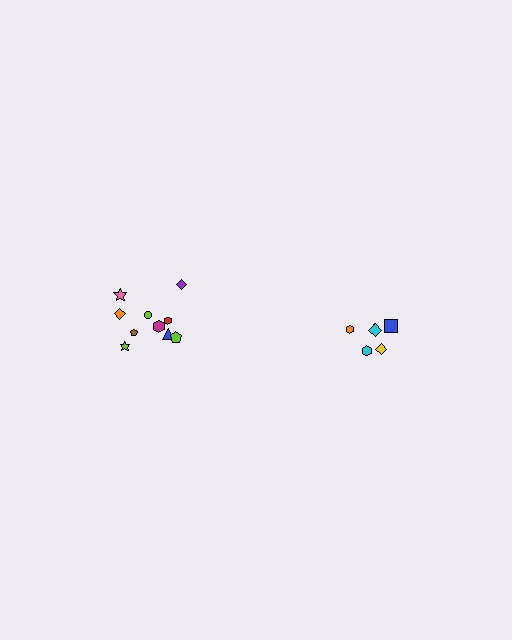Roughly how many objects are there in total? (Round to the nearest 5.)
Roughly 15 objects in total.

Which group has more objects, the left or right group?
The left group.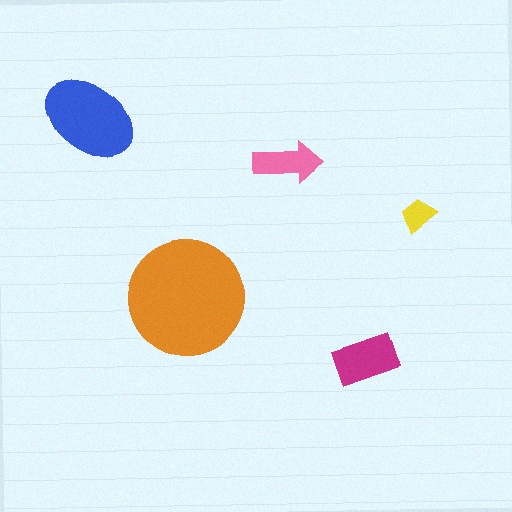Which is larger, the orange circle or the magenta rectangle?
The orange circle.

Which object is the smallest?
The yellow trapezoid.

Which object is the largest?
The orange circle.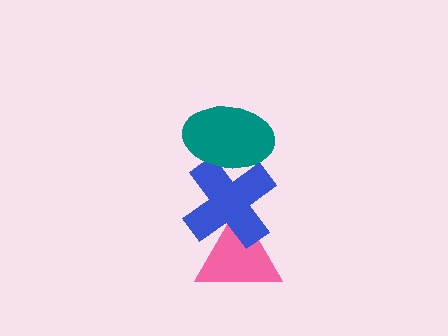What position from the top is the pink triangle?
The pink triangle is 3rd from the top.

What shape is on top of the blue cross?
The teal ellipse is on top of the blue cross.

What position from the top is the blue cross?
The blue cross is 2nd from the top.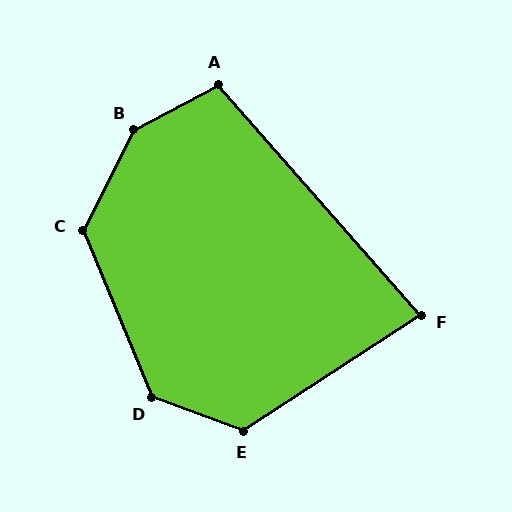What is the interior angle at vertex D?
Approximately 133 degrees (obtuse).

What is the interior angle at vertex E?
Approximately 127 degrees (obtuse).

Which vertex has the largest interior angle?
B, at approximately 145 degrees.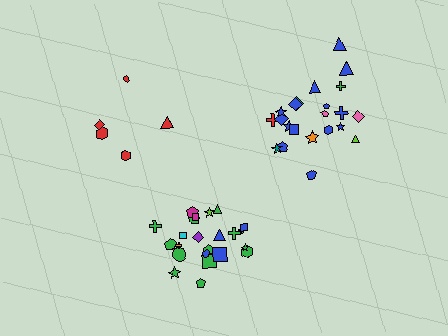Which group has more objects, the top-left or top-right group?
The top-right group.